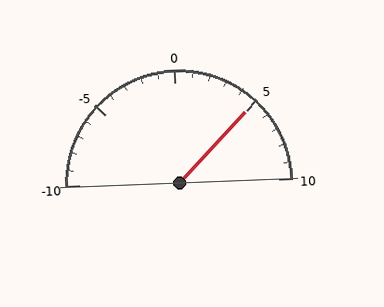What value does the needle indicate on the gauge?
The needle indicates approximately 5.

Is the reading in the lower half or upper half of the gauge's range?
The reading is in the upper half of the range (-10 to 10).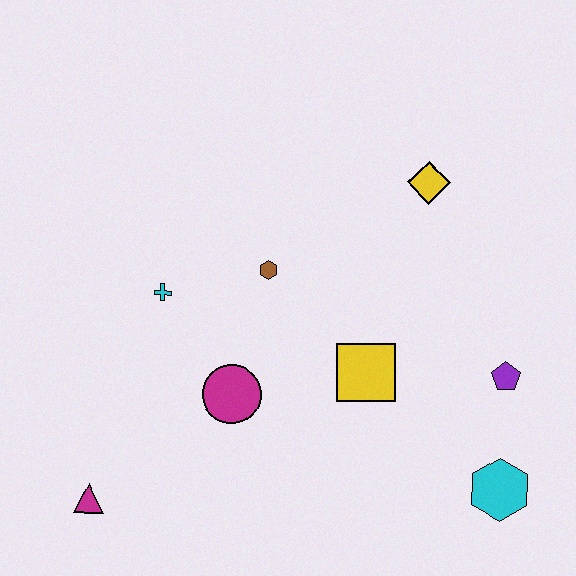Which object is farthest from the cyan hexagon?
The magenta triangle is farthest from the cyan hexagon.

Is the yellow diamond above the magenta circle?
Yes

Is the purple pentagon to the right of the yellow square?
Yes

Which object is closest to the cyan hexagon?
The purple pentagon is closest to the cyan hexagon.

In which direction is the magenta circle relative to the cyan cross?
The magenta circle is below the cyan cross.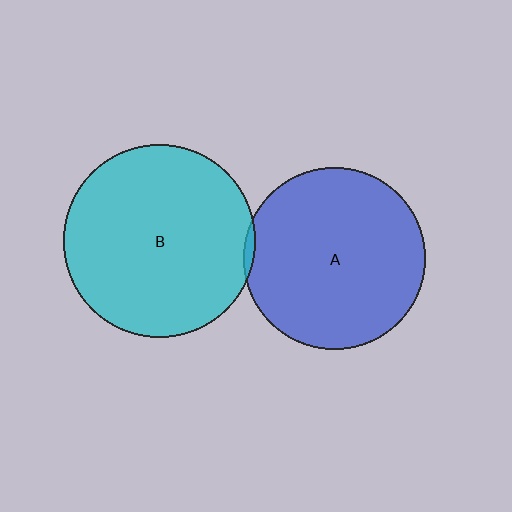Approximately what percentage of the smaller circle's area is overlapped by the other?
Approximately 5%.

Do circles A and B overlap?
Yes.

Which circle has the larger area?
Circle B (cyan).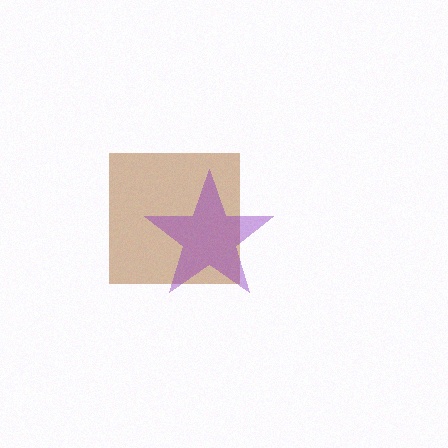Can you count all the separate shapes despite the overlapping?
Yes, there are 2 separate shapes.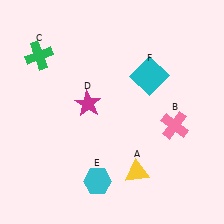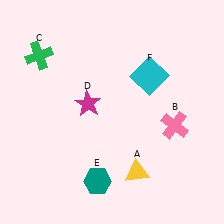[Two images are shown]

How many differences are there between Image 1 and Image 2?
There is 1 difference between the two images.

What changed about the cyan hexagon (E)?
In Image 1, E is cyan. In Image 2, it changed to teal.